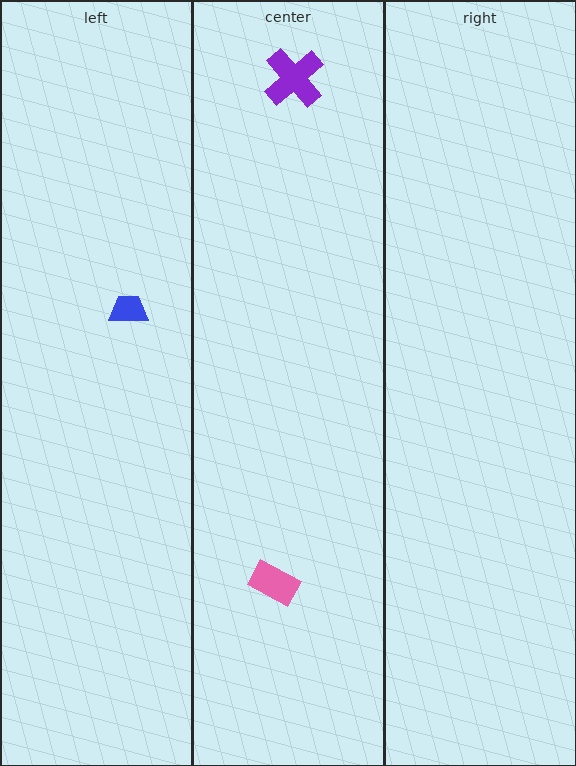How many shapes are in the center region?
2.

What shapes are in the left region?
The blue trapezoid.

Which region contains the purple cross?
The center region.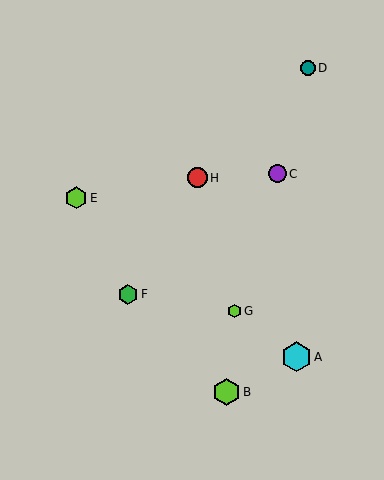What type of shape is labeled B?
Shape B is a lime hexagon.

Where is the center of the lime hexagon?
The center of the lime hexagon is at (226, 392).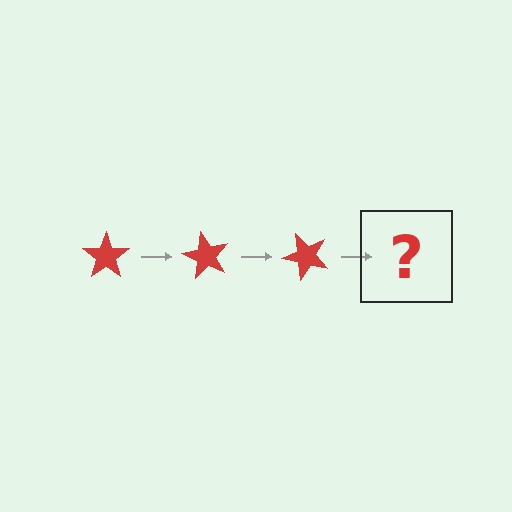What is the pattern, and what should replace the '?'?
The pattern is that the star rotates 60 degrees each step. The '?' should be a red star rotated 180 degrees.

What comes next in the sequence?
The next element should be a red star rotated 180 degrees.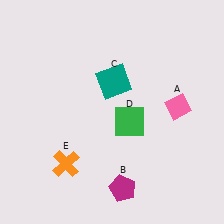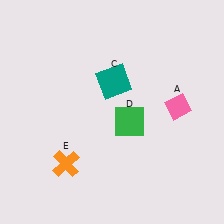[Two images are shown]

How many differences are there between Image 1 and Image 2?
There is 1 difference between the two images.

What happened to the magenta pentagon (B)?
The magenta pentagon (B) was removed in Image 2. It was in the bottom-right area of Image 1.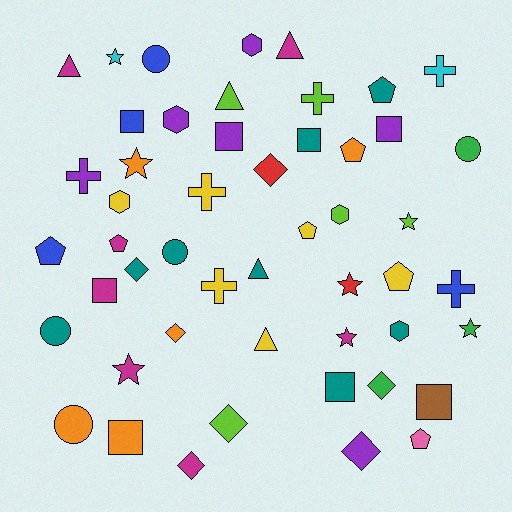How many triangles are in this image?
There are 5 triangles.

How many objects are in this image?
There are 50 objects.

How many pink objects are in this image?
There is 1 pink object.